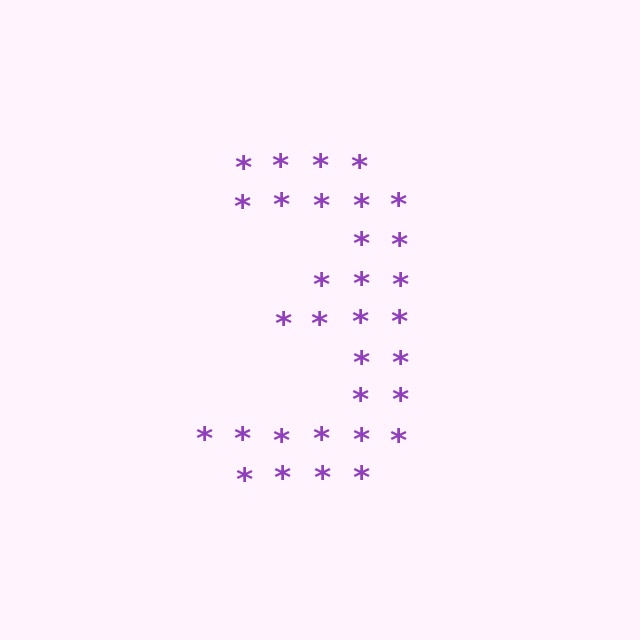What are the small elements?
The small elements are asterisks.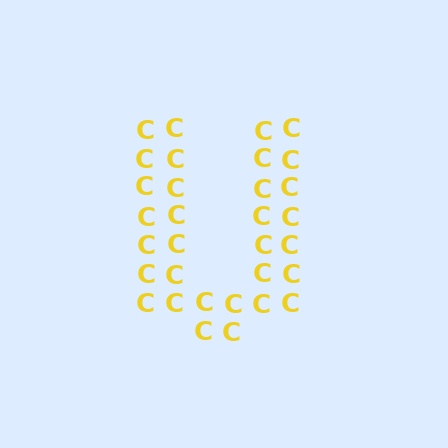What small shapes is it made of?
It is made of small letter C's.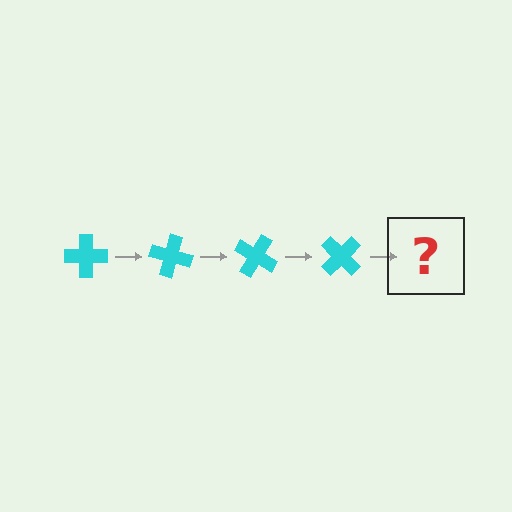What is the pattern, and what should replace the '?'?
The pattern is that the cross rotates 15 degrees each step. The '?' should be a cyan cross rotated 60 degrees.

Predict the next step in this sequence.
The next step is a cyan cross rotated 60 degrees.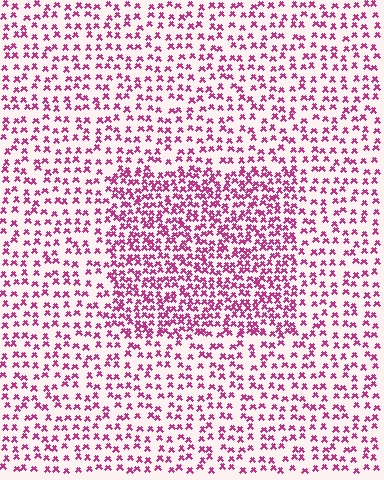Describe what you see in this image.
The image contains small magenta elements arranged at two different densities. A rectangle-shaped region is visible where the elements are more densely packed than the surrounding area.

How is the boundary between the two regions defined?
The boundary is defined by a change in element density (approximately 1.9x ratio). All elements are the same color, size, and shape.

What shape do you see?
I see a rectangle.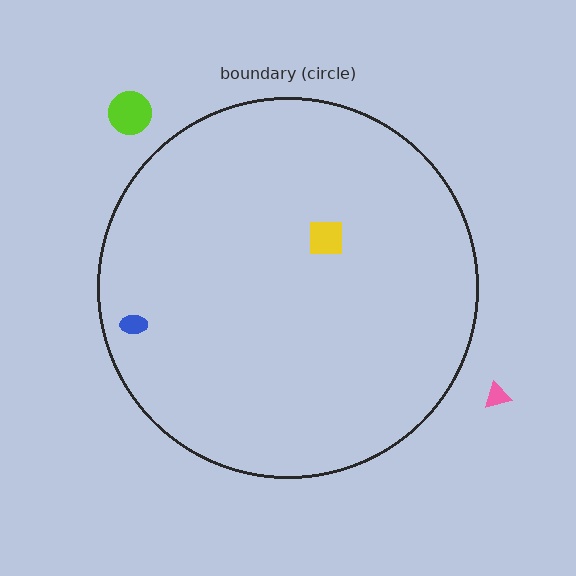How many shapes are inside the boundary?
2 inside, 2 outside.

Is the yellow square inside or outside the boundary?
Inside.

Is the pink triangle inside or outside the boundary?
Outside.